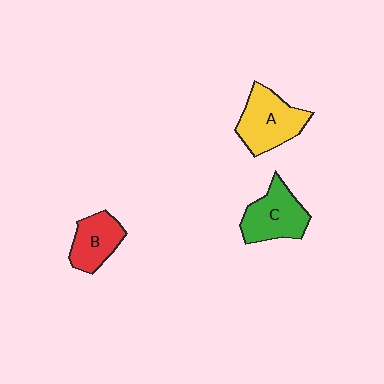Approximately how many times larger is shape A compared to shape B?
Approximately 1.4 times.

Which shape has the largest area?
Shape A (yellow).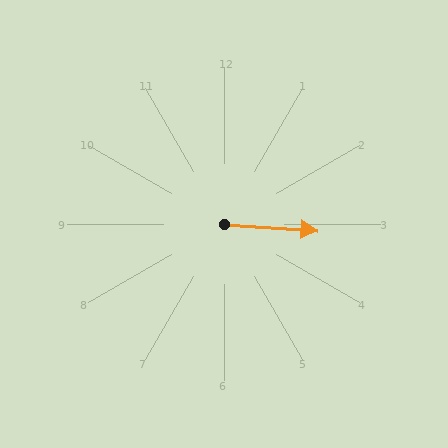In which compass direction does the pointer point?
East.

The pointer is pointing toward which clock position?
Roughly 3 o'clock.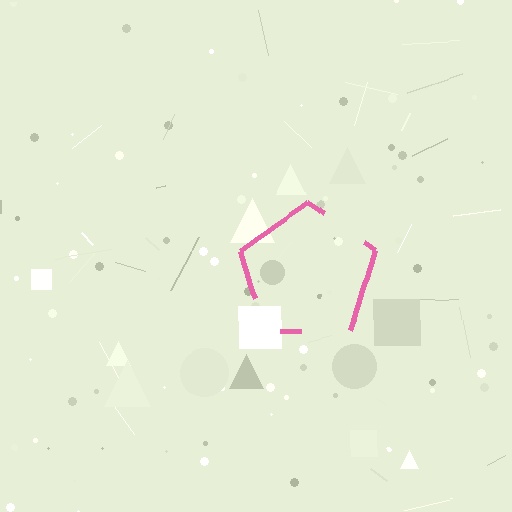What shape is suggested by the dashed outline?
The dashed outline suggests a pentagon.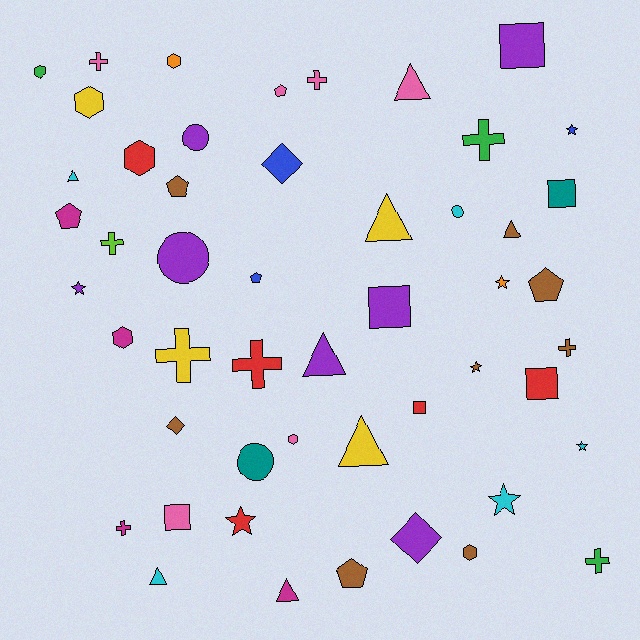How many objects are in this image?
There are 50 objects.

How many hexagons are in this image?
There are 7 hexagons.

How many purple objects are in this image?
There are 7 purple objects.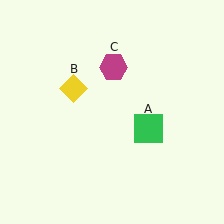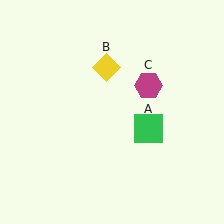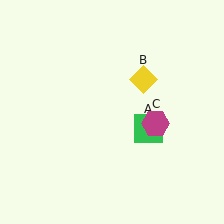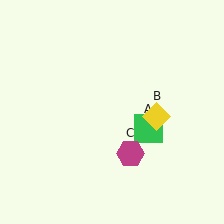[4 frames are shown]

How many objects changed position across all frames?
2 objects changed position: yellow diamond (object B), magenta hexagon (object C).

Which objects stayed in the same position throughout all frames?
Green square (object A) remained stationary.